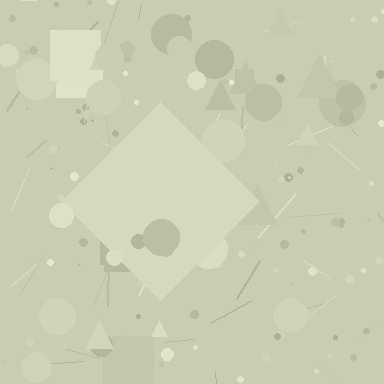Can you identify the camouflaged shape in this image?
The camouflaged shape is a diamond.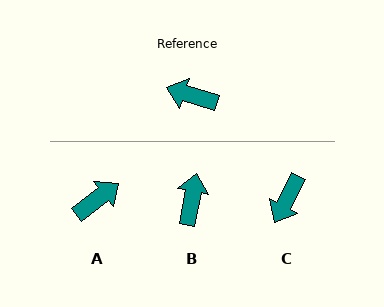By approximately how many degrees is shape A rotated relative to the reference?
Approximately 125 degrees clockwise.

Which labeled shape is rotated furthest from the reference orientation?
A, about 125 degrees away.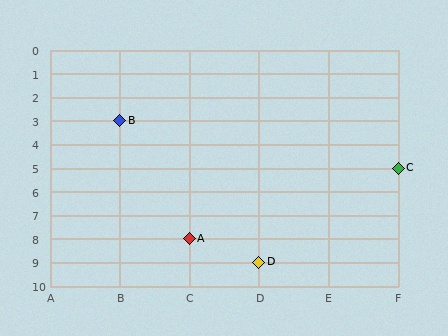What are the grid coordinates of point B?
Point B is at grid coordinates (B, 3).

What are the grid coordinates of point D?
Point D is at grid coordinates (D, 9).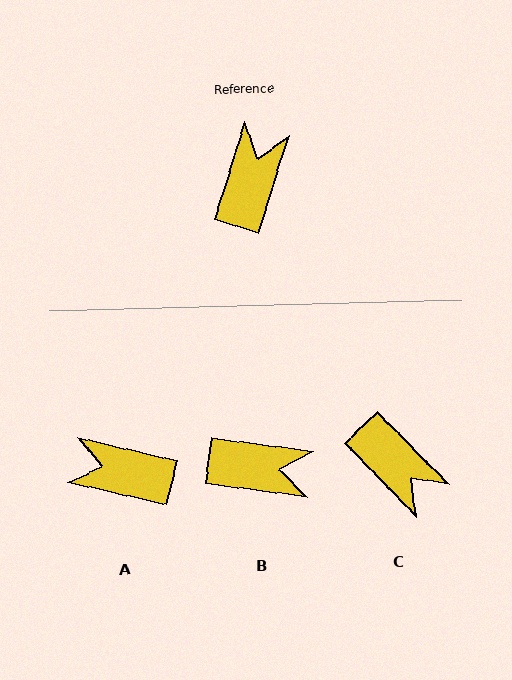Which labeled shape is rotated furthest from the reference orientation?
C, about 119 degrees away.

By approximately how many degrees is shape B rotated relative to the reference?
Approximately 80 degrees clockwise.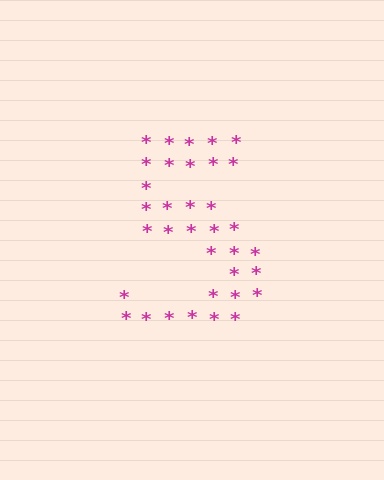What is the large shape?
The large shape is the digit 5.